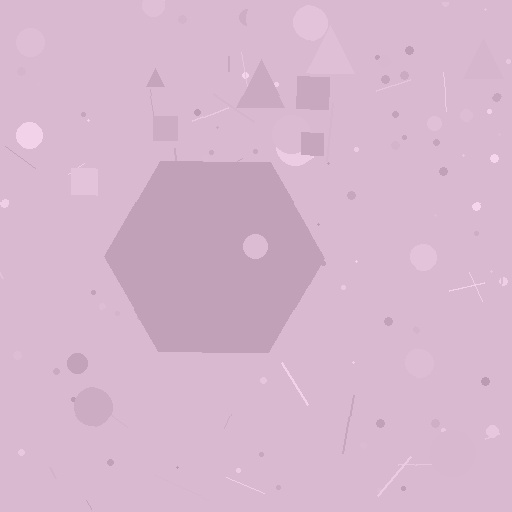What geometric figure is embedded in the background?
A hexagon is embedded in the background.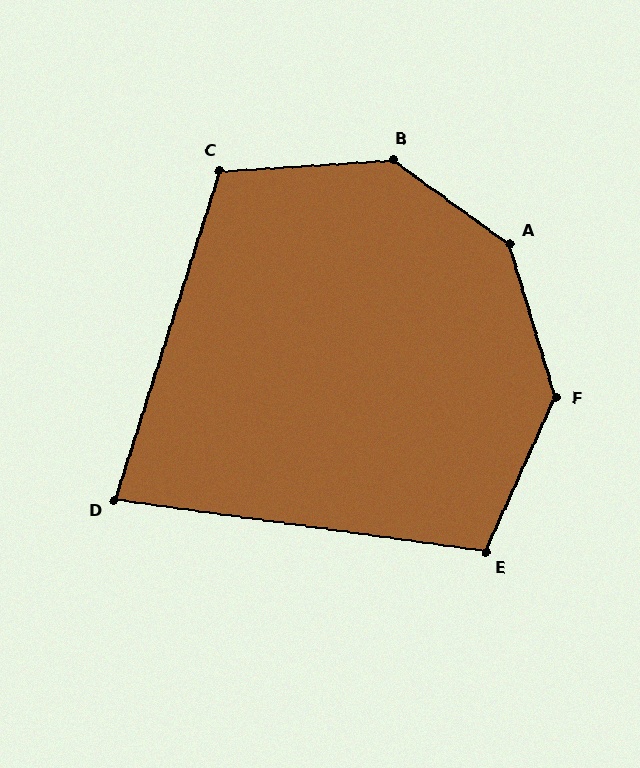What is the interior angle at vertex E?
Approximately 106 degrees (obtuse).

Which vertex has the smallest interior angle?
D, at approximately 80 degrees.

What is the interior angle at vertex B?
Approximately 141 degrees (obtuse).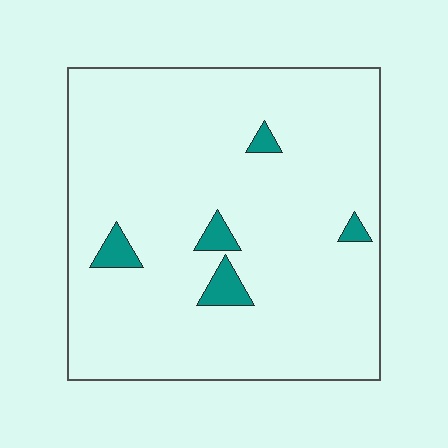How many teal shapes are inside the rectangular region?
5.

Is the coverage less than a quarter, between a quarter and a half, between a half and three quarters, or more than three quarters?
Less than a quarter.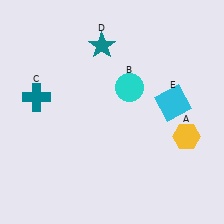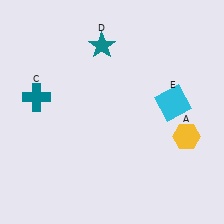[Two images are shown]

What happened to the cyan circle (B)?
The cyan circle (B) was removed in Image 2. It was in the top-right area of Image 1.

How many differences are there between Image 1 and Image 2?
There is 1 difference between the two images.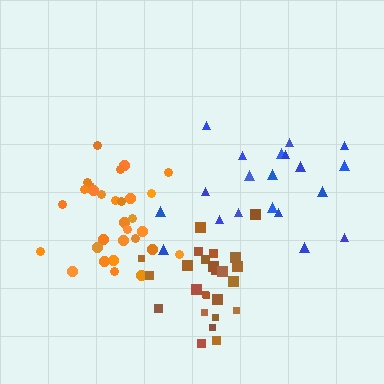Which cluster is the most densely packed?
Brown.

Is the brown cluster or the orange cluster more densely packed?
Brown.